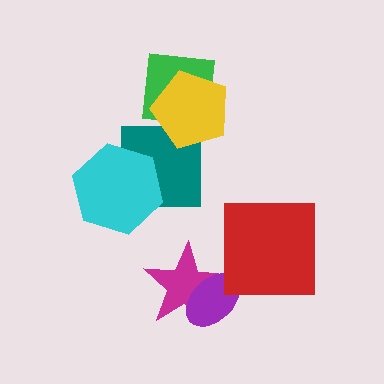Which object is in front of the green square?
The yellow pentagon is in front of the green square.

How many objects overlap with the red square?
0 objects overlap with the red square.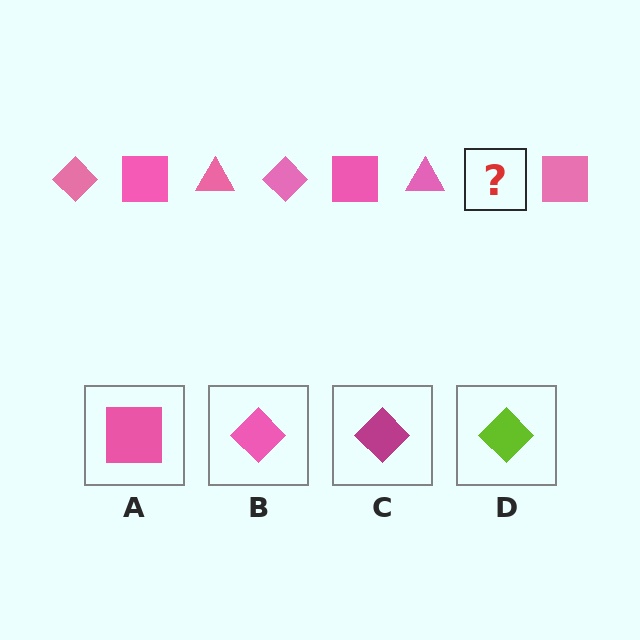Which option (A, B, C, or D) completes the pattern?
B.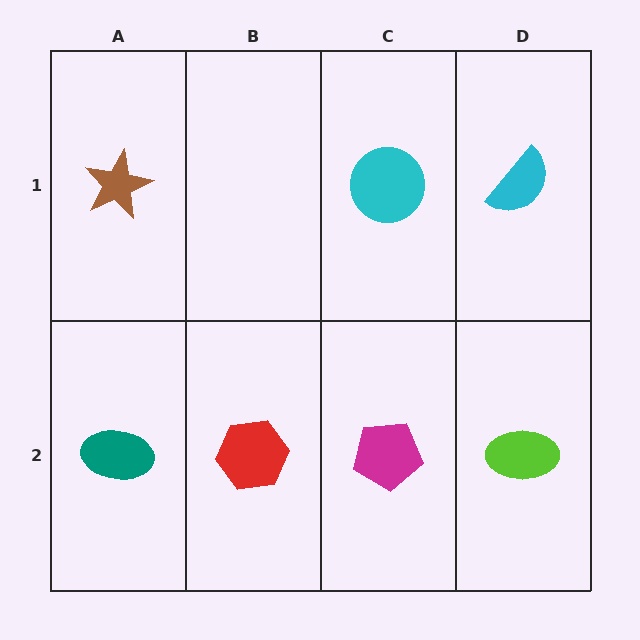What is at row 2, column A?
A teal ellipse.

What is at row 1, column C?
A cyan circle.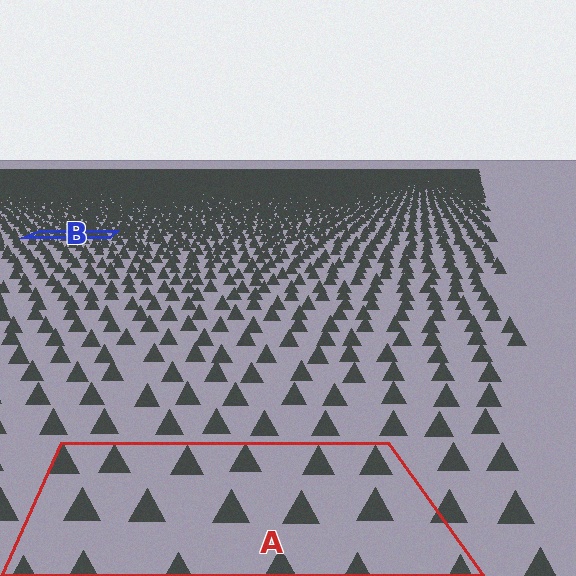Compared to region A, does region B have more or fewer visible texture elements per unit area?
Region B has more texture elements per unit area — they are packed more densely because it is farther away.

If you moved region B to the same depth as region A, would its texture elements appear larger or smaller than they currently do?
They would appear larger. At a closer depth, the same texture elements are projected at a bigger on-screen size.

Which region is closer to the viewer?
Region A is closer. The texture elements there are larger and more spread out.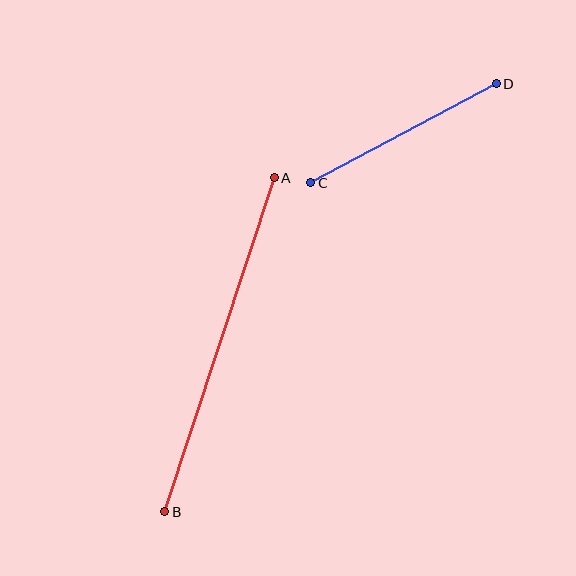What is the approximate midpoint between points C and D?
The midpoint is at approximately (404, 133) pixels.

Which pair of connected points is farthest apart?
Points A and B are farthest apart.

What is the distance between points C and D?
The distance is approximately 210 pixels.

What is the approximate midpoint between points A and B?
The midpoint is at approximately (219, 345) pixels.